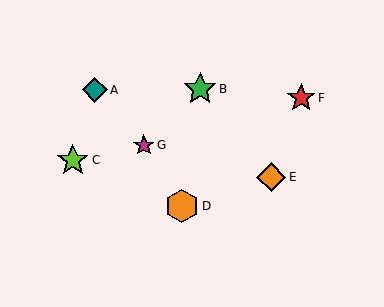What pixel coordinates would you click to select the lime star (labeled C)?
Click at (73, 161) to select the lime star C.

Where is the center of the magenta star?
The center of the magenta star is at (144, 145).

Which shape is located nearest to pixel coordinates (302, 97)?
The red star (labeled F) at (301, 98) is nearest to that location.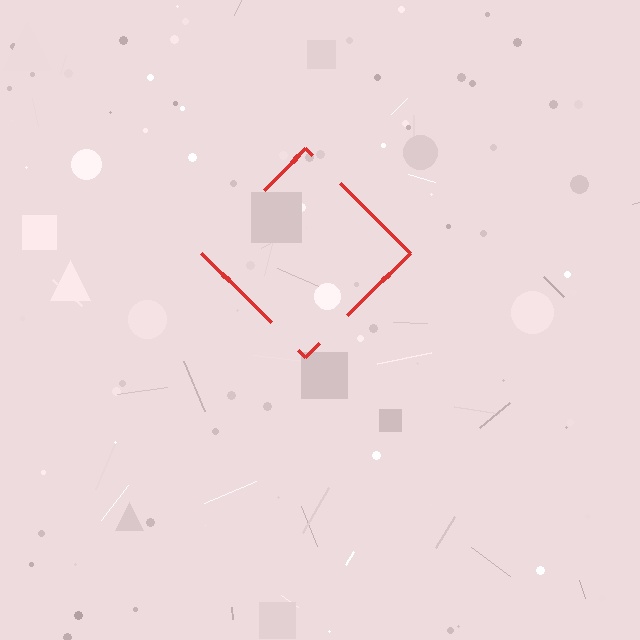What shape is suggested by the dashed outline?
The dashed outline suggests a diamond.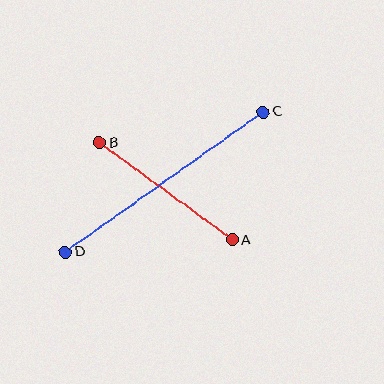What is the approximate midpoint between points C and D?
The midpoint is at approximately (164, 182) pixels.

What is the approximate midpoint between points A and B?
The midpoint is at approximately (166, 191) pixels.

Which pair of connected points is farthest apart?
Points C and D are farthest apart.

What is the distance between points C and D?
The distance is approximately 242 pixels.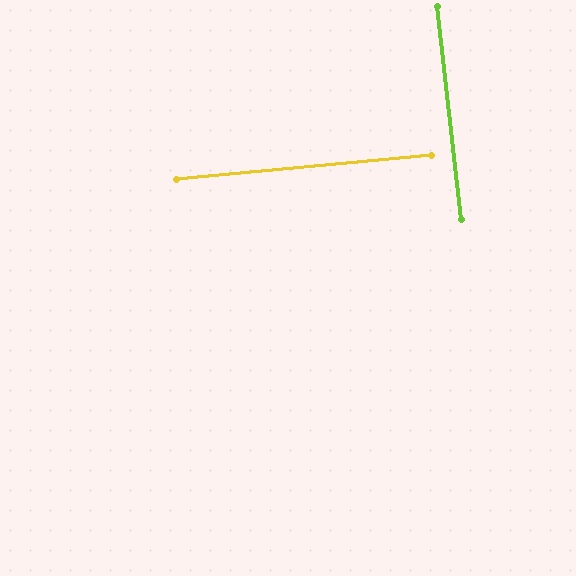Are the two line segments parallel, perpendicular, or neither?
Perpendicular — they meet at approximately 89°.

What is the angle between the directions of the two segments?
Approximately 89 degrees.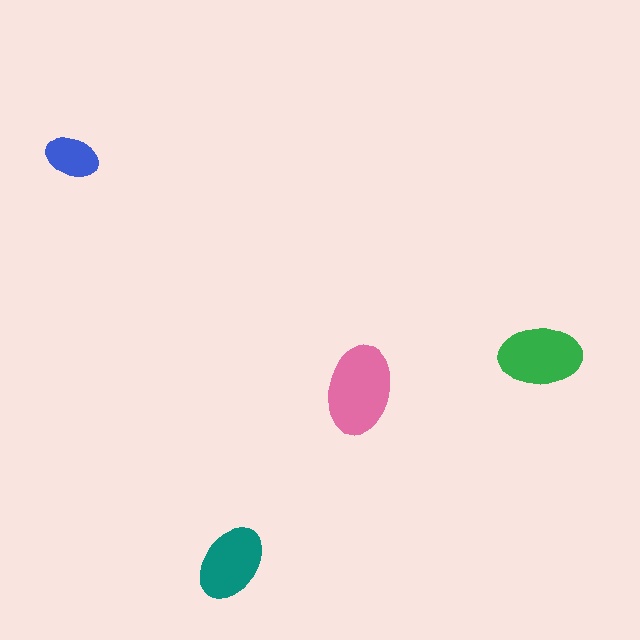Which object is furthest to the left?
The blue ellipse is leftmost.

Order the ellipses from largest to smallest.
the pink one, the green one, the teal one, the blue one.